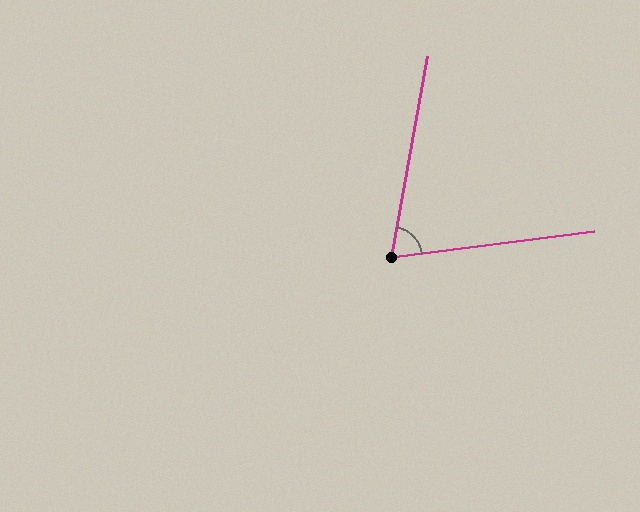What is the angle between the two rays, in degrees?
Approximately 72 degrees.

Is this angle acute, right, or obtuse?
It is acute.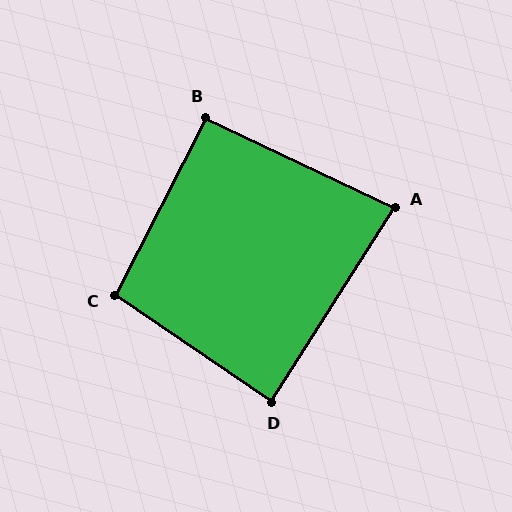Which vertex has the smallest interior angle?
A, at approximately 83 degrees.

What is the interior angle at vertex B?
Approximately 92 degrees (approximately right).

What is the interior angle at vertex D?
Approximately 88 degrees (approximately right).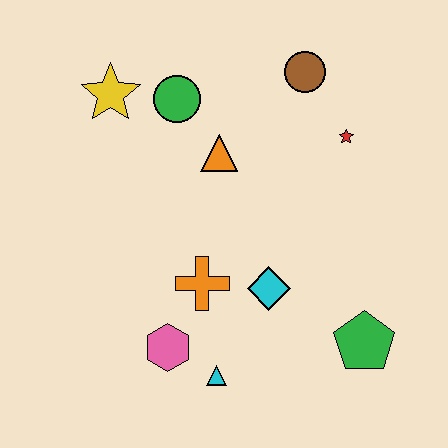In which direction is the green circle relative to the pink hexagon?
The green circle is above the pink hexagon.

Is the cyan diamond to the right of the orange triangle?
Yes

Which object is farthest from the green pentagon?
The yellow star is farthest from the green pentagon.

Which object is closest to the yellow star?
The green circle is closest to the yellow star.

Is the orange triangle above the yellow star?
No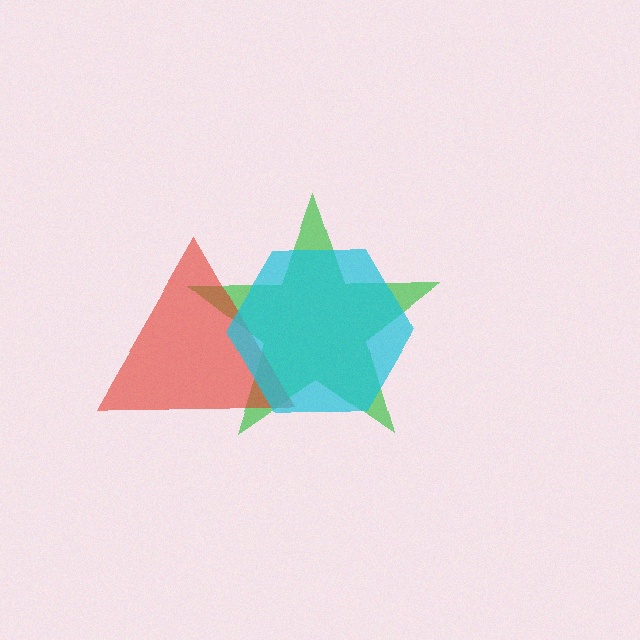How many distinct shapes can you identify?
There are 3 distinct shapes: a green star, a red triangle, a cyan hexagon.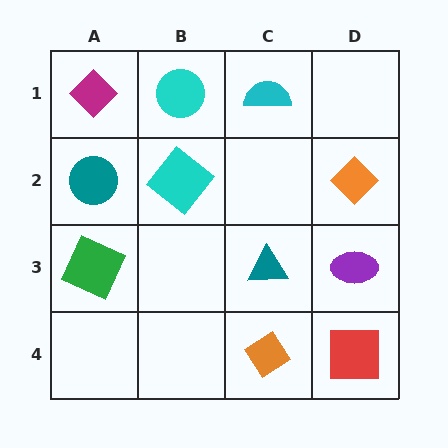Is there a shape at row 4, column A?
No, that cell is empty.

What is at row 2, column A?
A teal circle.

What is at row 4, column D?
A red square.